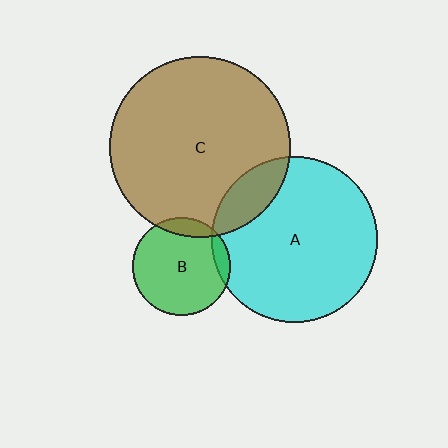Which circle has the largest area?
Circle C (brown).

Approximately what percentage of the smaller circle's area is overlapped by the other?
Approximately 15%.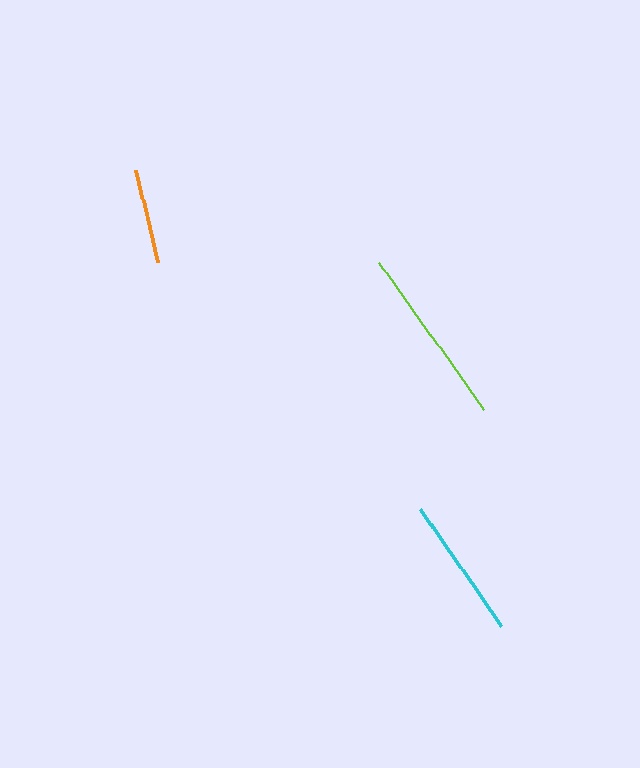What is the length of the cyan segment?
The cyan segment is approximately 142 pixels long.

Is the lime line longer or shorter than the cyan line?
The lime line is longer than the cyan line.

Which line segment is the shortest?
The orange line is the shortest at approximately 94 pixels.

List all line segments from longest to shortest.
From longest to shortest: lime, cyan, orange.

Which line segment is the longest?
The lime line is the longest at approximately 180 pixels.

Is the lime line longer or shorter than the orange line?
The lime line is longer than the orange line.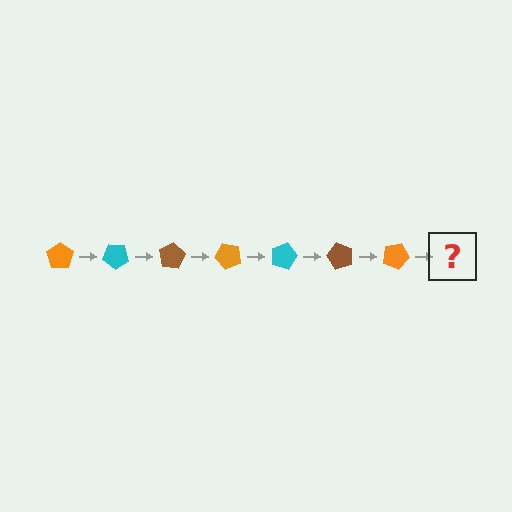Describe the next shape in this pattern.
It should be a cyan pentagon, rotated 280 degrees from the start.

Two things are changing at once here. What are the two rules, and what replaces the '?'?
The two rules are that it rotates 40 degrees each step and the color cycles through orange, cyan, and brown. The '?' should be a cyan pentagon, rotated 280 degrees from the start.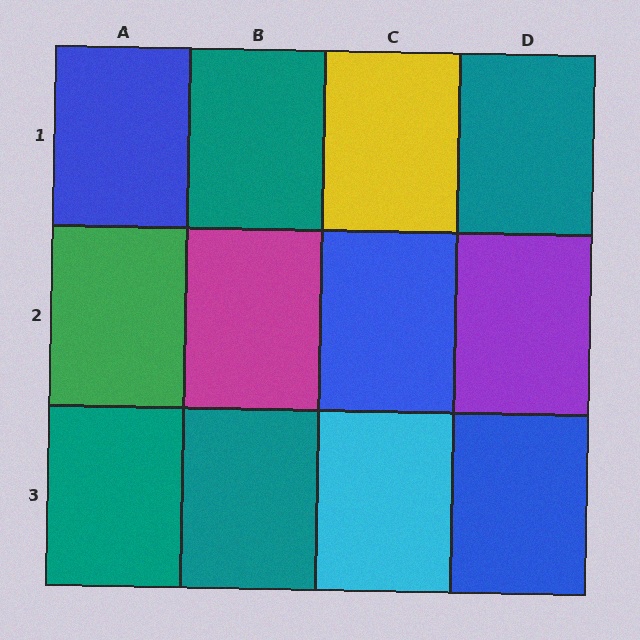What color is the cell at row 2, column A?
Green.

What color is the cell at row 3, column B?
Teal.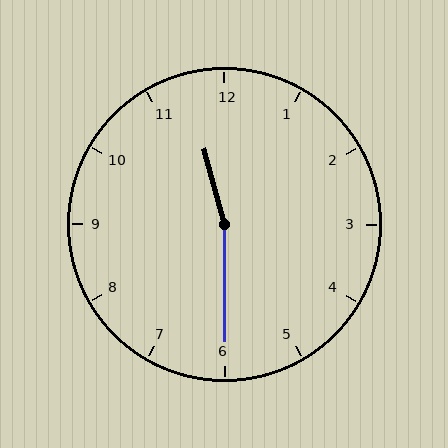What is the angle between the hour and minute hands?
Approximately 165 degrees.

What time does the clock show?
11:30.